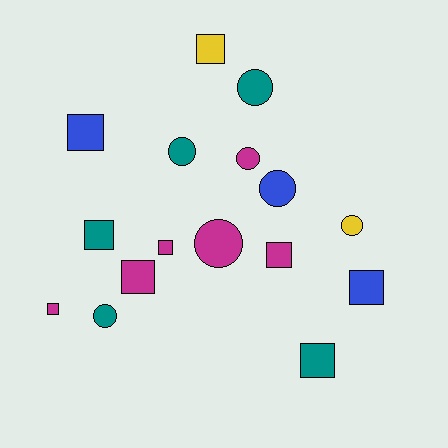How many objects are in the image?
There are 16 objects.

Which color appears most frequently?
Magenta, with 6 objects.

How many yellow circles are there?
There is 1 yellow circle.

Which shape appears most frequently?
Square, with 9 objects.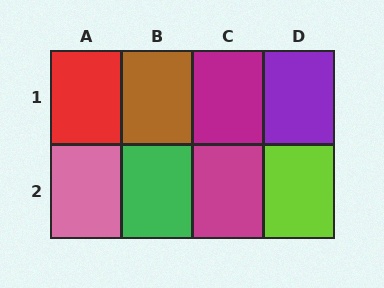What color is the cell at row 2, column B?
Green.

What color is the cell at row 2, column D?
Lime.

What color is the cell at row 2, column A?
Pink.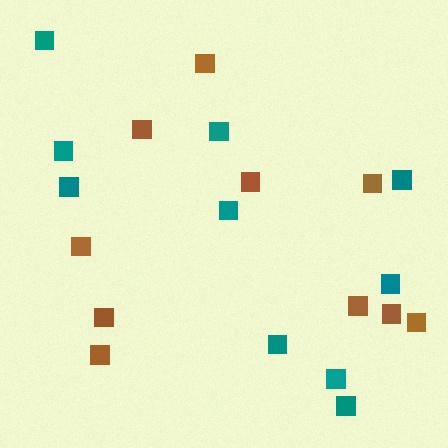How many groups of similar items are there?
There are 2 groups: one group of teal squares (10) and one group of brown squares (10).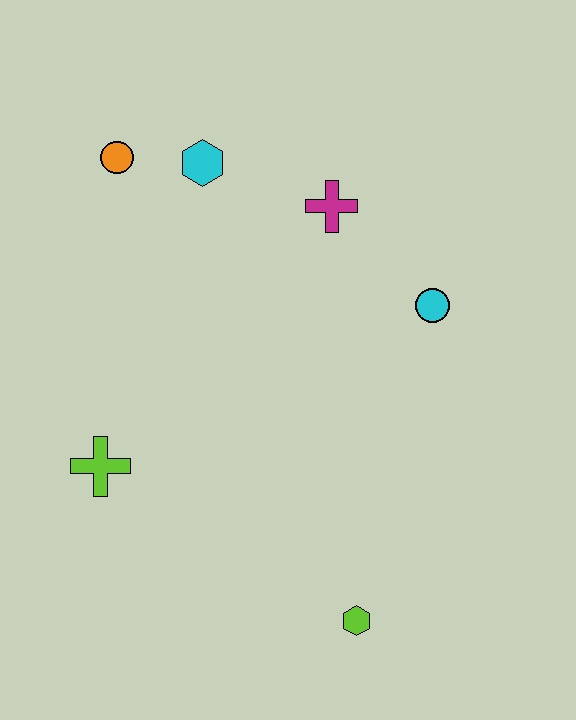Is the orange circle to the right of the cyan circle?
No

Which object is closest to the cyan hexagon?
The orange circle is closest to the cyan hexagon.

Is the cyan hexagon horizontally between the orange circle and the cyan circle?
Yes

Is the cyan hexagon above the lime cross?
Yes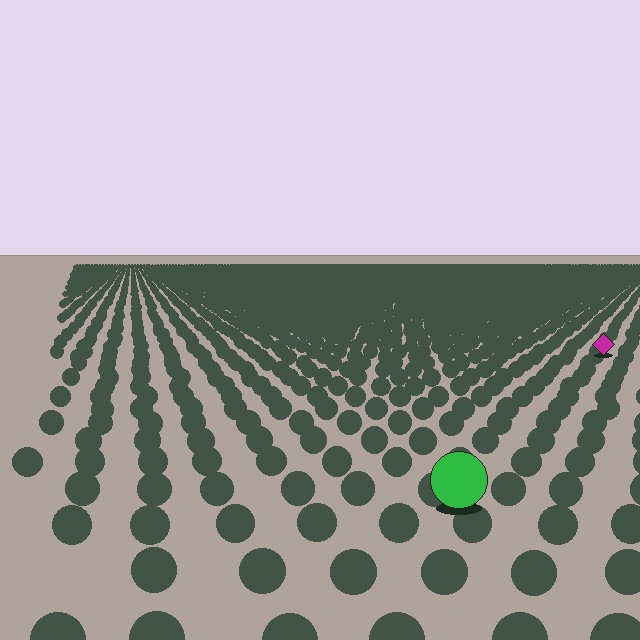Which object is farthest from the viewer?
The magenta diamond is farthest from the viewer. It appears smaller and the ground texture around it is denser.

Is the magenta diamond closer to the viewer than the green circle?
No. The green circle is closer — you can tell from the texture gradient: the ground texture is coarser near it.